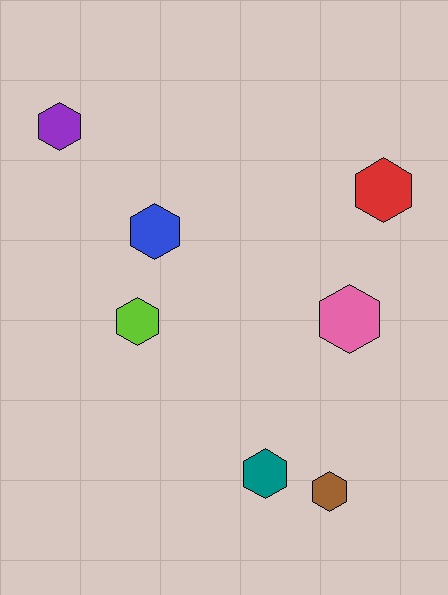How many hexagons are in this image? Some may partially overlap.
There are 7 hexagons.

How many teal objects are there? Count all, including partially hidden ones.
There is 1 teal object.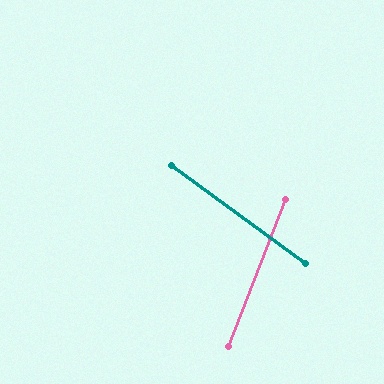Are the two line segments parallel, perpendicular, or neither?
Neither parallel nor perpendicular — they differ by about 75°.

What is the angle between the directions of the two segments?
Approximately 75 degrees.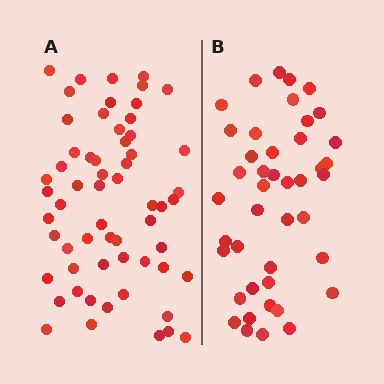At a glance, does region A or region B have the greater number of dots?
Region A (the left region) has more dots.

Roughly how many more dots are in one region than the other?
Region A has approximately 15 more dots than region B.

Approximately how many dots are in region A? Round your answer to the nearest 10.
About 60 dots.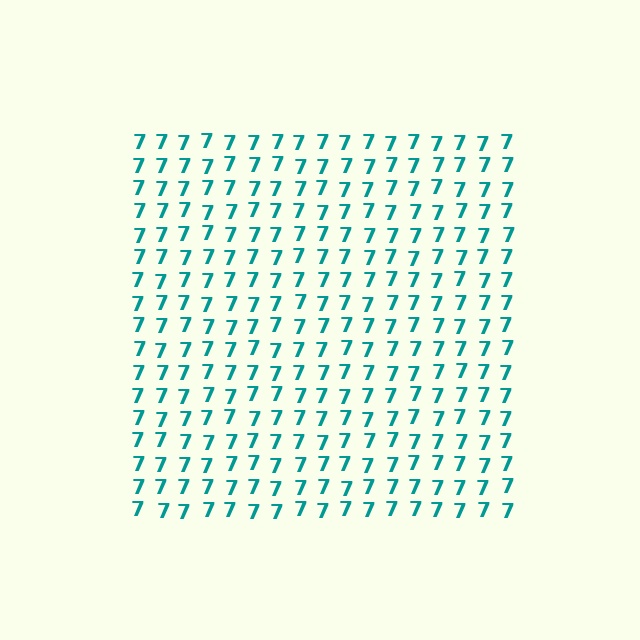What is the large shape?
The large shape is a square.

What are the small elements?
The small elements are digit 7's.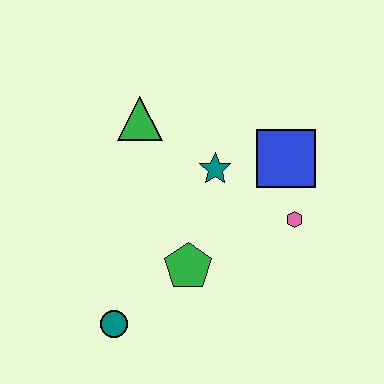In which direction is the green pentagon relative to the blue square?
The green pentagon is below the blue square.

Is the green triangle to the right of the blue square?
No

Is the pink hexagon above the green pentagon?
Yes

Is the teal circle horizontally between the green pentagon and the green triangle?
No